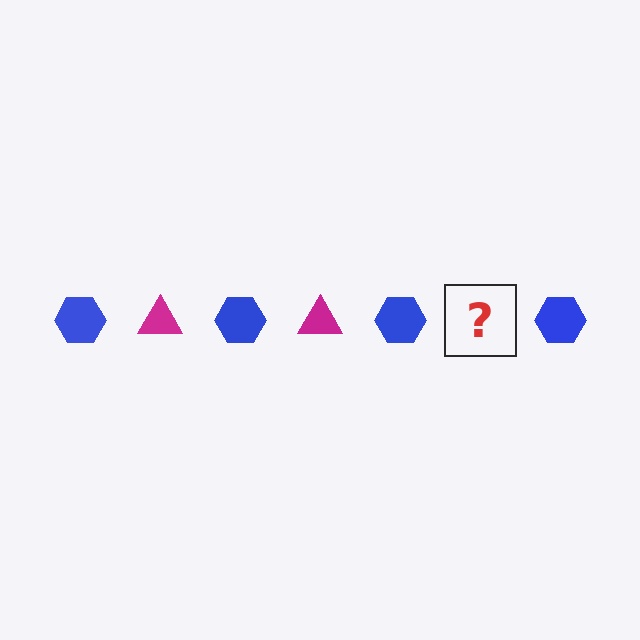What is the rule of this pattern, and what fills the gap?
The rule is that the pattern alternates between blue hexagon and magenta triangle. The gap should be filled with a magenta triangle.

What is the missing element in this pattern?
The missing element is a magenta triangle.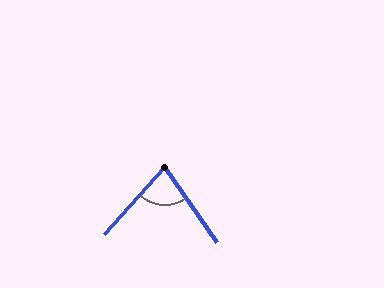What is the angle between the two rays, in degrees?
Approximately 77 degrees.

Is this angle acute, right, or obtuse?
It is acute.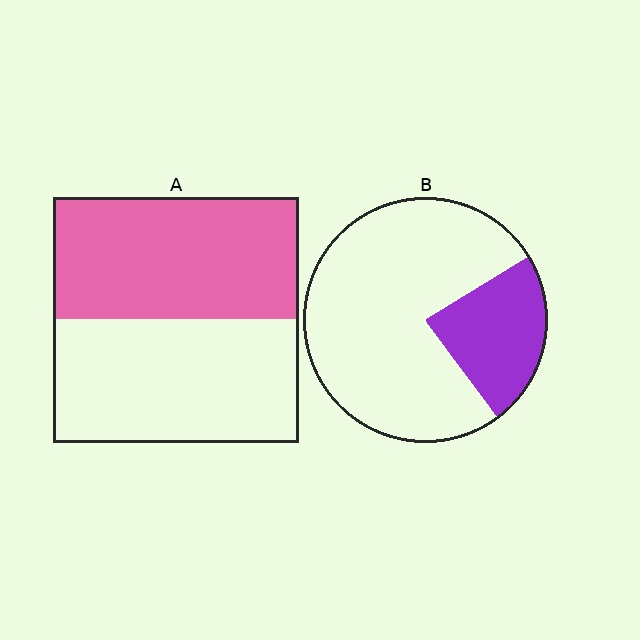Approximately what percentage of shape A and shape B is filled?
A is approximately 50% and B is approximately 25%.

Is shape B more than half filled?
No.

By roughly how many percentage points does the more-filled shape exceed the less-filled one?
By roughly 25 percentage points (A over B).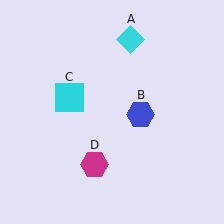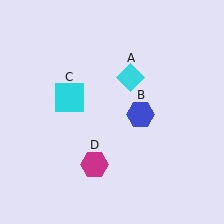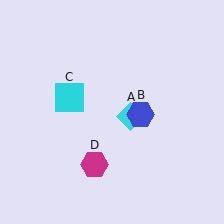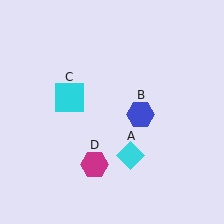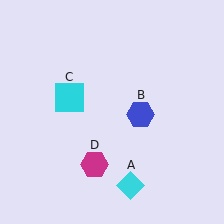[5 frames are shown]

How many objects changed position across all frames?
1 object changed position: cyan diamond (object A).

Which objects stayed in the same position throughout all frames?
Blue hexagon (object B) and cyan square (object C) and magenta hexagon (object D) remained stationary.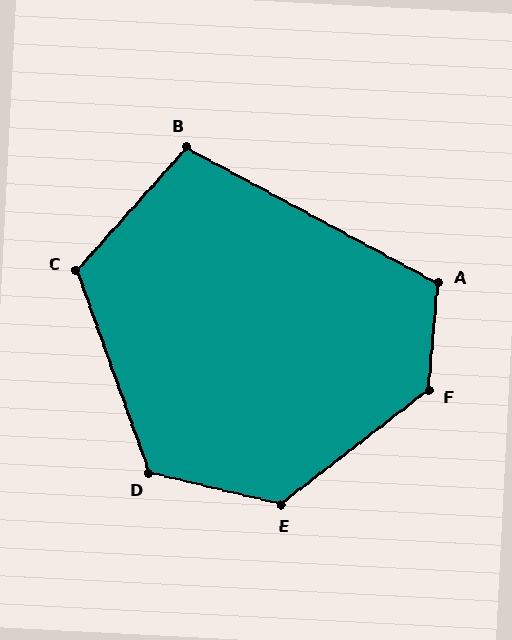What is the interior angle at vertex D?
Approximately 123 degrees (obtuse).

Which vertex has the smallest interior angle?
B, at approximately 103 degrees.